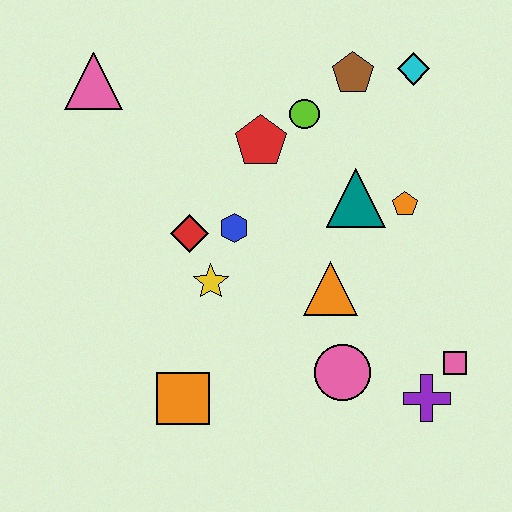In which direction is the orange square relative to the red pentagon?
The orange square is below the red pentagon.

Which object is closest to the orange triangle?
The pink circle is closest to the orange triangle.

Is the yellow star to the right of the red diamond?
Yes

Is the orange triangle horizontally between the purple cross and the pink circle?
No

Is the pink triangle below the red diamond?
No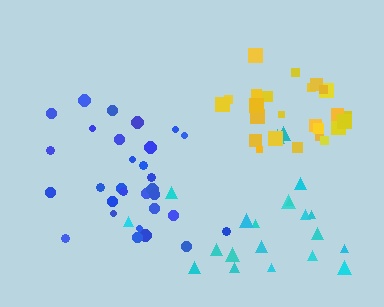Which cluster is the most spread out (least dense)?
Cyan.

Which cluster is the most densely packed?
Yellow.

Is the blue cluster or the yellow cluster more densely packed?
Yellow.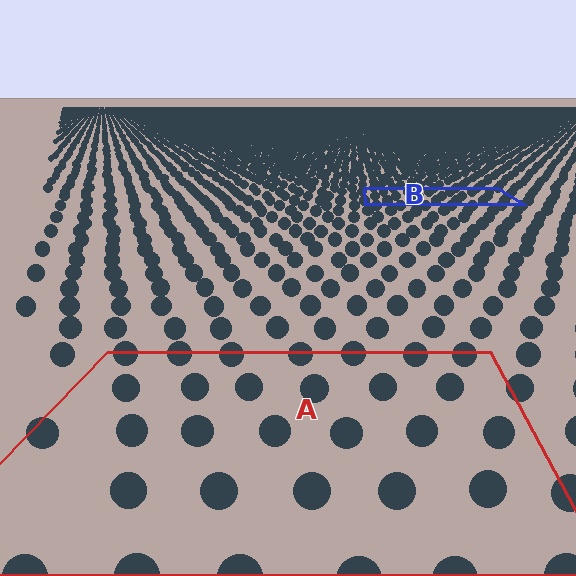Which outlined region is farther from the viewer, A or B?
Region B is farther from the viewer — the texture elements inside it appear smaller and more densely packed.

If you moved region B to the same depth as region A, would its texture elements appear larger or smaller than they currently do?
They would appear larger. At a closer depth, the same texture elements are projected at a bigger on-screen size.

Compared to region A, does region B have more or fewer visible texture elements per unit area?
Region B has more texture elements per unit area — they are packed more densely because it is farther away.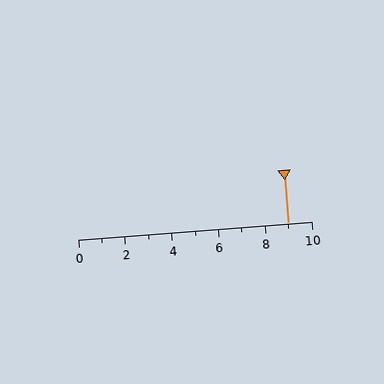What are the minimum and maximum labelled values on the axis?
The axis runs from 0 to 10.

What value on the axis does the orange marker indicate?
The marker indicates approximately 9.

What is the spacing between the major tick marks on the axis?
The major ticks are spaced 2 apart.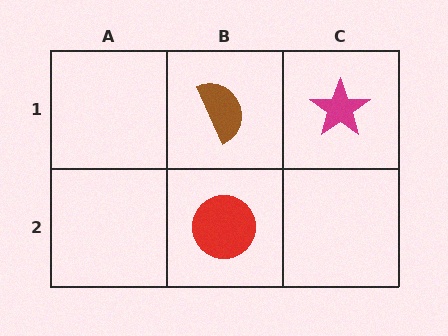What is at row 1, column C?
A magenta star.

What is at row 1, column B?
A brown semicircle.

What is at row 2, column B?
A red circle.